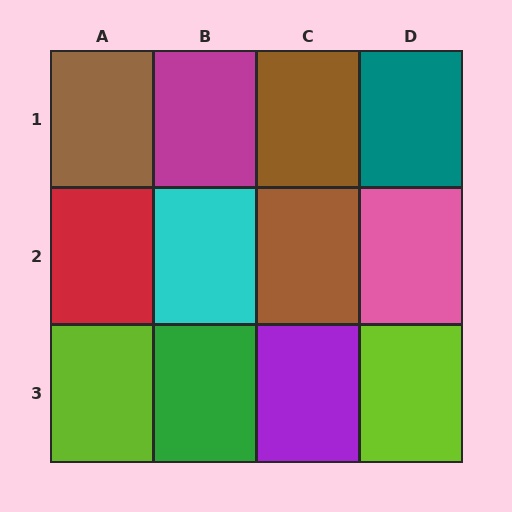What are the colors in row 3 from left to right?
Lime, green, purple, lime.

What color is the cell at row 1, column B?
Magenta.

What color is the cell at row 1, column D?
Teal.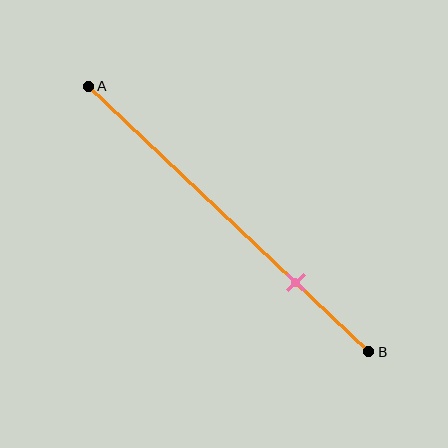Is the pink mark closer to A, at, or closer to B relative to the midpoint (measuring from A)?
The pink mark is closer to point B than the midpoint of segment AB.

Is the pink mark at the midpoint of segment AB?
No, the mark is at about 75% from A, not at the 50% midpoint.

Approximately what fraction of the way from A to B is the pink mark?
The pink mark is approximately 75% of the way from A to B.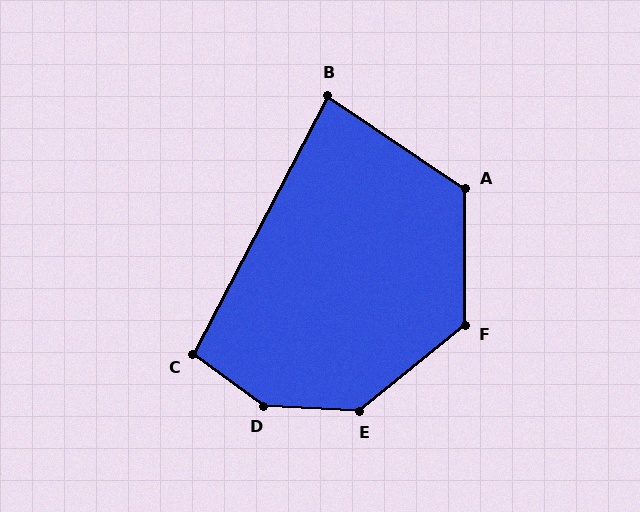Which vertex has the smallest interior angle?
B, at approximately 84 degrees.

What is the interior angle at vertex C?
Approximately 99 degrees (obtuse).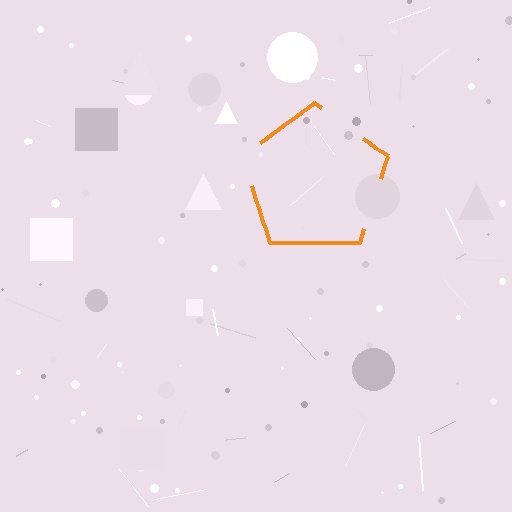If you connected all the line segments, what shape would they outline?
They would outline a pentagon.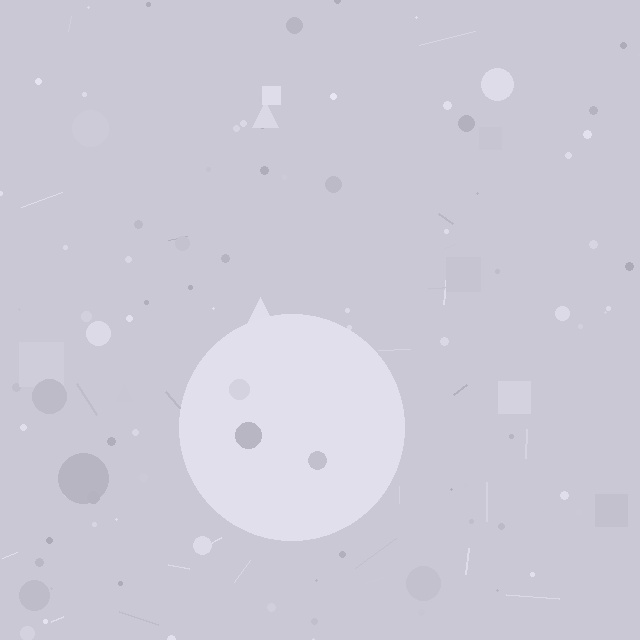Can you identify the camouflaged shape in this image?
The camouflaged shape is a circle.